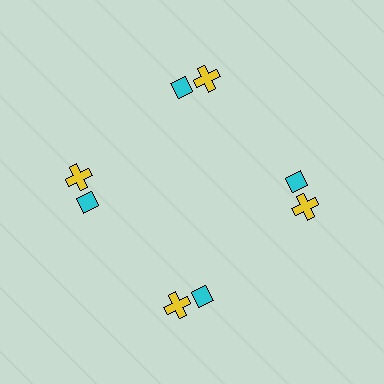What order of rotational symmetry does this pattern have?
This pattern has 4-fold rotational symmetry.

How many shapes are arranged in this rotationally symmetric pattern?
There are 8 shapes, arranged in 4 groups of 2.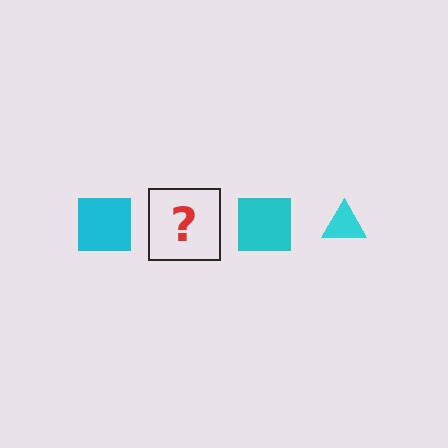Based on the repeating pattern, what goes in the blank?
The blank should be a cyan triangle.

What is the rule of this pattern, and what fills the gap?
The rule is that the pattern cycles through square, triangle shapes in cyan. The gap should be filled with a cyan triangle.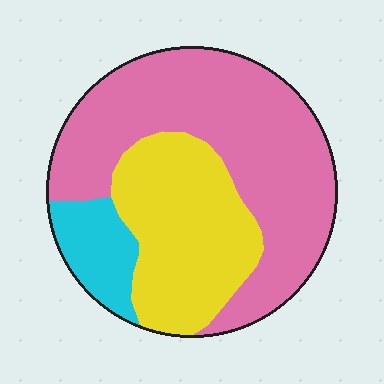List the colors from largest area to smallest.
From largest to smallest: pink, yellow, cyan.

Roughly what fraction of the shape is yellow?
Yellow takes up about one third (1/3) of the shape.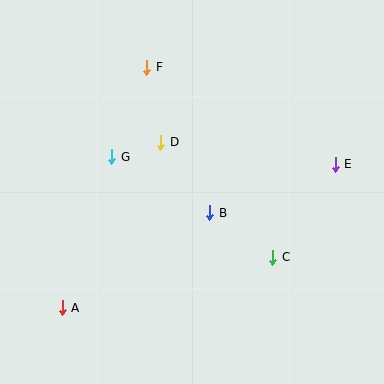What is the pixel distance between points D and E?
The distance between D and E is 176 pixels.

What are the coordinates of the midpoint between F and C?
The midpoint between F and C is at (210, 162).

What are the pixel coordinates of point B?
Point B is at (210, 213).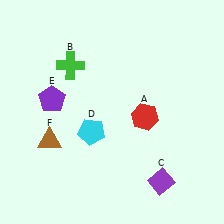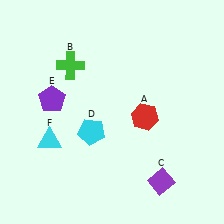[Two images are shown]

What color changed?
The triangle (F) changed from brown in Image 1 to cyan in Image 2.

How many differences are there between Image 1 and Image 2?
There is 1 difference between the two images.